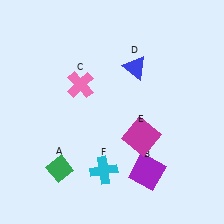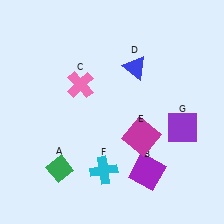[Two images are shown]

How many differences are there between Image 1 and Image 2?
There is 1 difference between the two images.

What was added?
A purple square (G) was added in Image 2.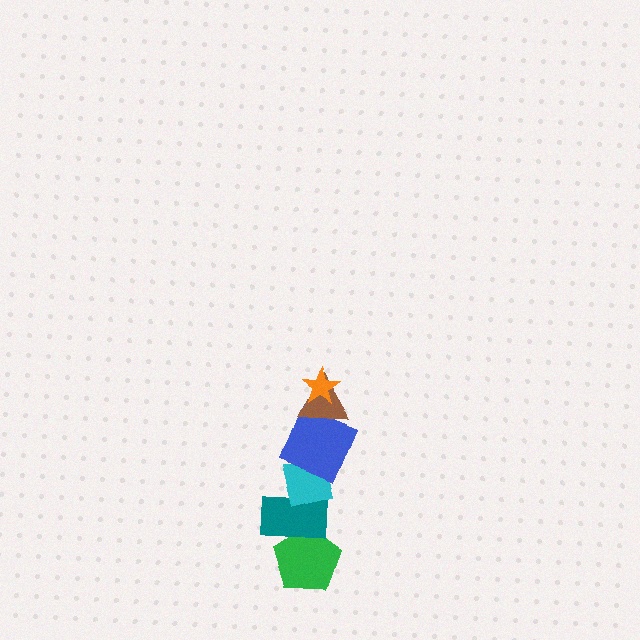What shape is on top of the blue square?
The brown triangle is on top of the blue square.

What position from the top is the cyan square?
The cyan square is 4th from the top.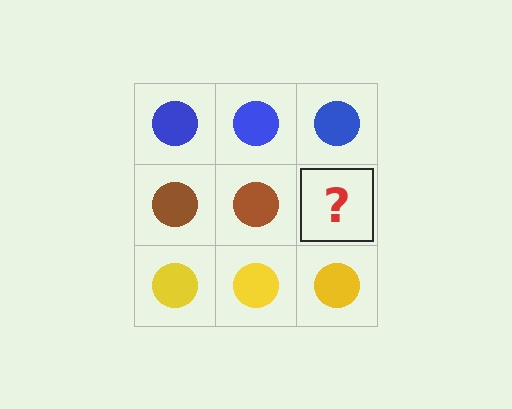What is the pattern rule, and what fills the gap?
The rule is that each row has a consistent color. The gap should be filled with a brown circle.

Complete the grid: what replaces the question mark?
The question mark should be replaced with a brown circle.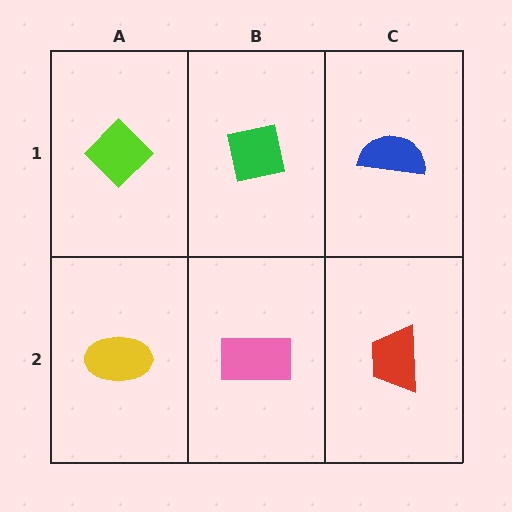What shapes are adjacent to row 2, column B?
A green square (row 1, column B), a yellow ellipse (row 2, column A), a red trapezoid (row 2, column C).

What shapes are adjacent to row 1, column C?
A red trapezoid (row 2, column C), a green square (row 1, column B).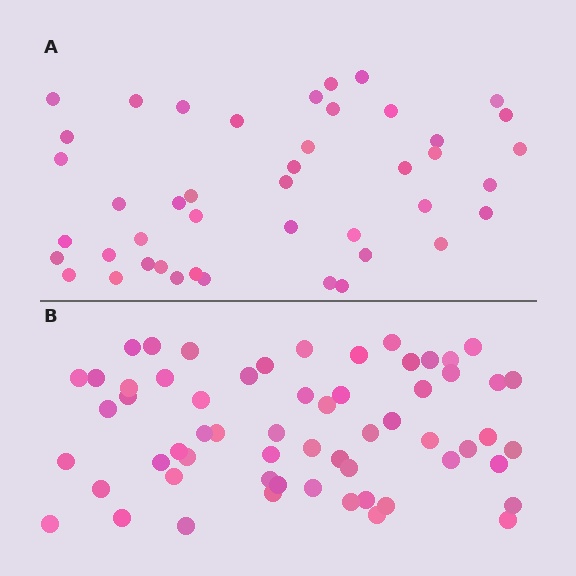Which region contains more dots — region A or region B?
Region B (the bottom region) has more dots.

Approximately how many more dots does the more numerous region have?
Region B has approximately 15 more dots than region A.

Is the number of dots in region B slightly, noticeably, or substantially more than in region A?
Region B has noticeably more, but not dramatically so. The ratio is roughly 1.4 to 1.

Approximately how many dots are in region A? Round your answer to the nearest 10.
About 40 dots. (The exact count is 44, which rounds to 40.)